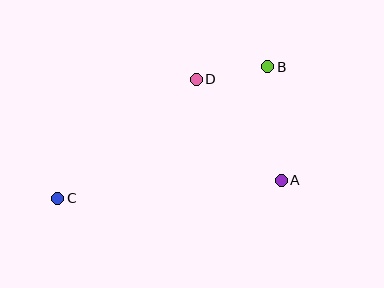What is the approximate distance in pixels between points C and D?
The distance between C and D is approximately 183 pixels.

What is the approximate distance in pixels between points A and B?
The distance between A and B is approximately 114 pixels.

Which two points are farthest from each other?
Points B and C are farthest from each other.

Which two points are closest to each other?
Points B and D are closest to each other.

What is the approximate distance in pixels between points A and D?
The distance between A and D is approximately 132 pixels.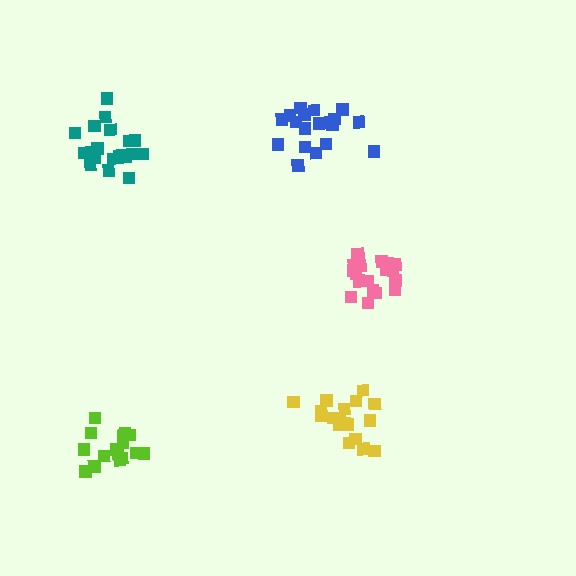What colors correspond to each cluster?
The clusters are colored: yellow, blue, teal, pink, lime.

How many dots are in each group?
Group 1: 18 dots, Group 2: 20 dots, Group 3: 20 dots, Group 4: 19 dots, Group 5: 16 dots (93 total).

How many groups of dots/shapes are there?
There are 5 groups.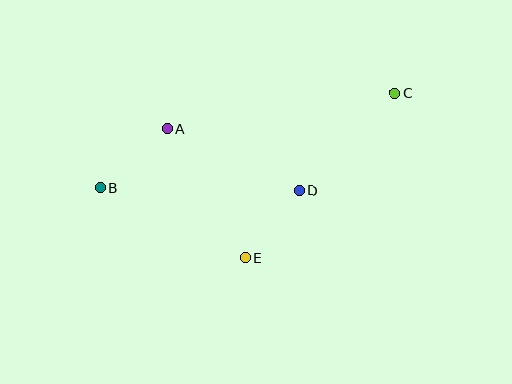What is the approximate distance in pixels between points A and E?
The distance between A and E is approximately 151 pixels.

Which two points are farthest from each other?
Points B and C are farthest from each other.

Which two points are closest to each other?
Points D and E are closest to each other.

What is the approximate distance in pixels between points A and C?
The distance between A and C is approximately 230 pixels.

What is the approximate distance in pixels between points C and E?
The distance between C and E is approximately 222 pixels.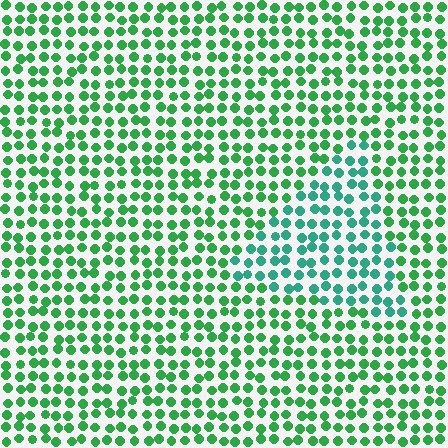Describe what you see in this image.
The image is filled with small green elements in a uniform arrangement. A triangle-shaped region is visible where the elements are tinted to a slightly different hue, forming a subtle color boundary.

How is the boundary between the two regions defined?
The boundary is defined purely by a slight shift in hue (about 32 degrees). Spacing, size, and orientation are identical on both sides.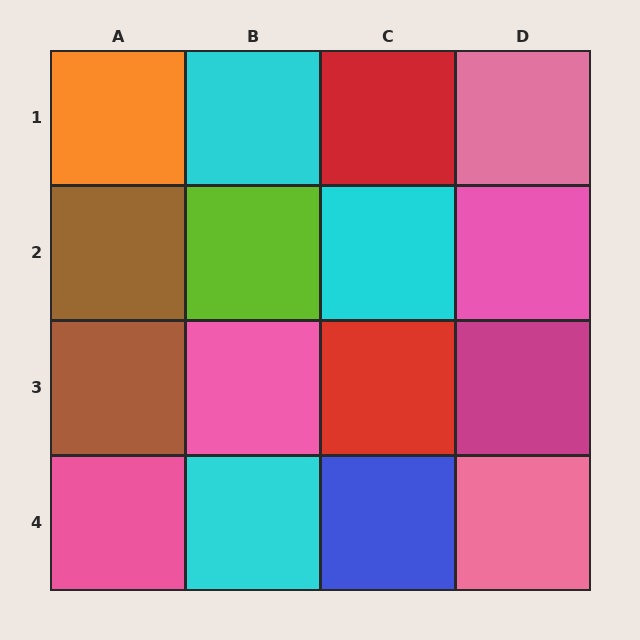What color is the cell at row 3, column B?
Pink.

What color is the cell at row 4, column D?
Pink.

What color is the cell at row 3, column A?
Brown.